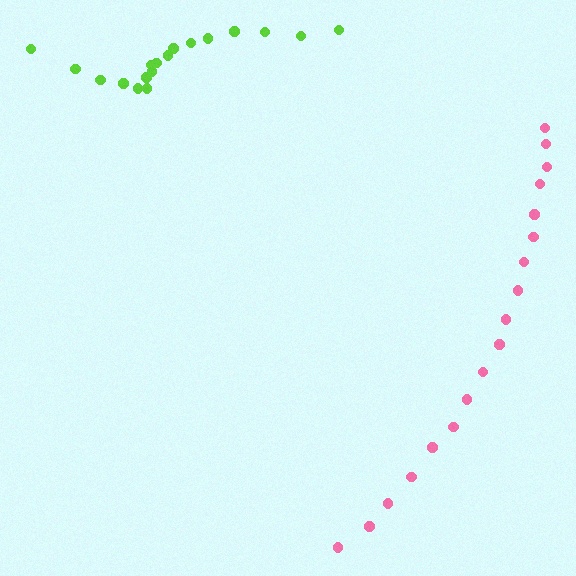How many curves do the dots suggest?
There are 2 distinct paths.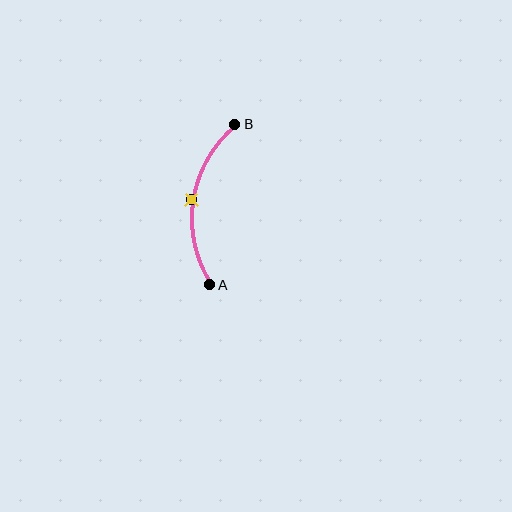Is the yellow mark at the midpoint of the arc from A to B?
Yes. The yellow mark lies on the arc at equal arc-length from both A and B — it is the arc midpoint.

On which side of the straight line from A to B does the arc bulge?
The arc bulges to the left of the straight line connecting A and B.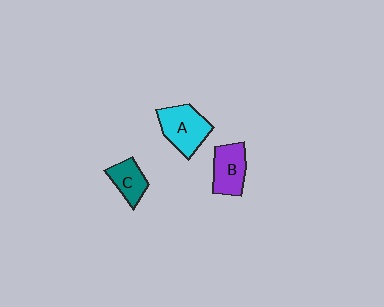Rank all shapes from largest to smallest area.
From largest to smallest: A (cyan), B (purple), C (teal).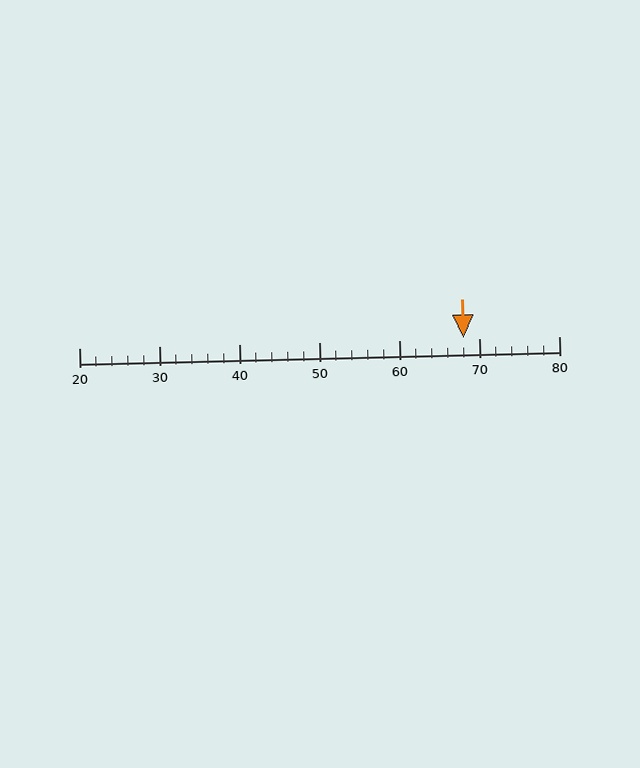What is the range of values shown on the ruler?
The ruler shows values from 20 to 80.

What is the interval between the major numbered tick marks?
The major tick marks are spaced 10 units apart.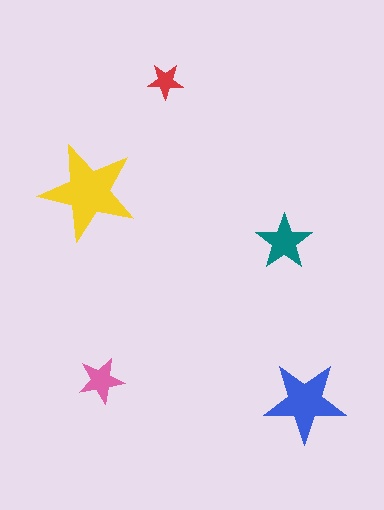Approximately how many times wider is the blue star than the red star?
About 2.5 times wider.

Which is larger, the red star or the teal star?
The teal one.